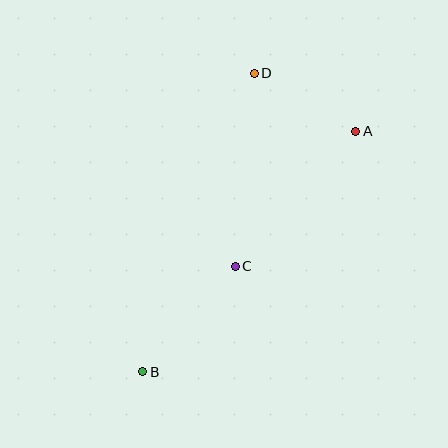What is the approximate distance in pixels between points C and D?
The distance between C and D is approximately 194 pixels.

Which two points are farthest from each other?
Points A and B are farthest from each other.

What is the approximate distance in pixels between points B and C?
The distance between B and C is approximately 140 pixels.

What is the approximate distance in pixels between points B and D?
The distance between B and D is approximately 318 pixels.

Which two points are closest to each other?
Points A and D are closest to each other.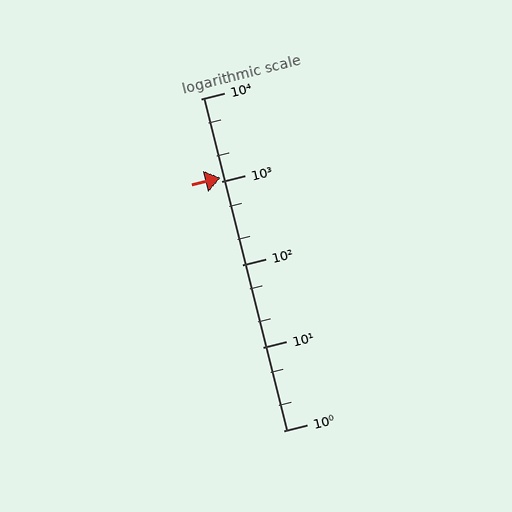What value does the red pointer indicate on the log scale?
The pointer indicates approximately 1100.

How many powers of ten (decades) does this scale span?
The scale spans 4 decades, from 1 to 10000.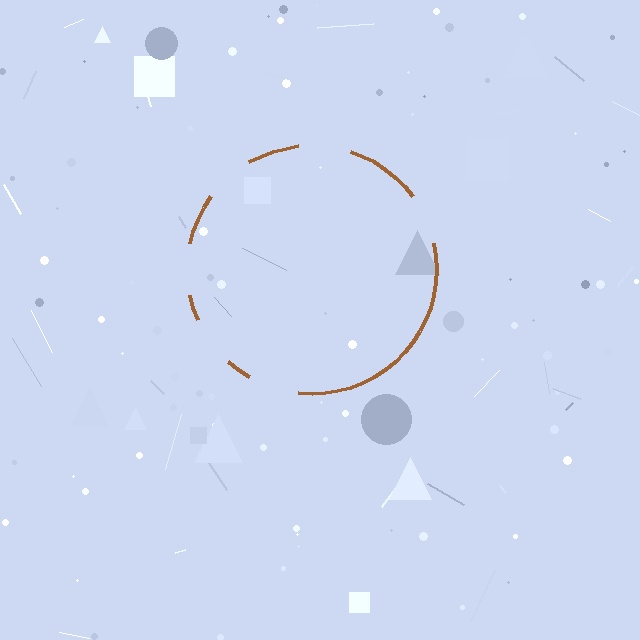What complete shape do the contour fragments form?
The contour fragments form a circle.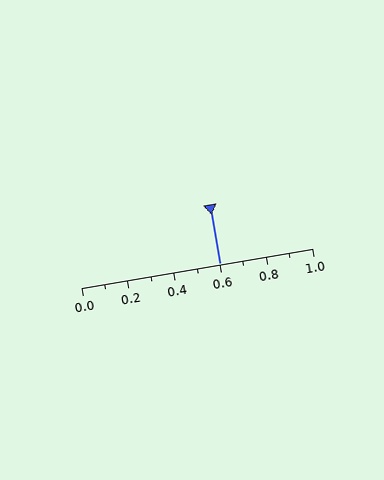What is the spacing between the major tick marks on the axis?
The major ticks are spaced 0.2 apart.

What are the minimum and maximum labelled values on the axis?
The axis runs from 0.0 to 1.0.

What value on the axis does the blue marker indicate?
The marker indicates approximately 0.6.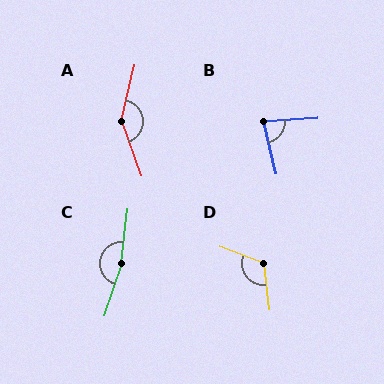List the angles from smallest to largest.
B (80°), D (118°), A (147°), C (169°).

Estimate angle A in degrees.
Approximately 147 degrees.